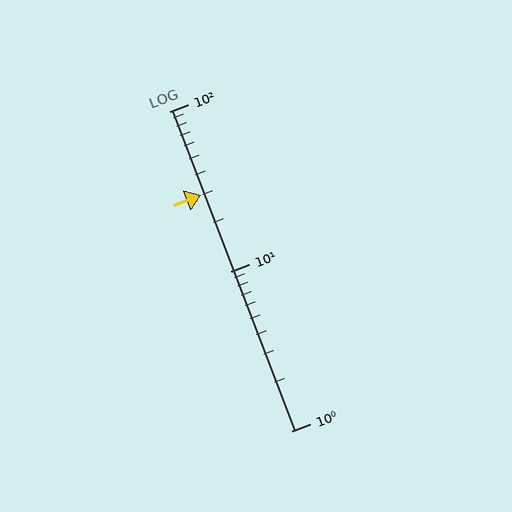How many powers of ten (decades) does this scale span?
The scale spans 2 decades, from 1 to 100.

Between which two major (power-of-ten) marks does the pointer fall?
The pointer is between 10 and 100.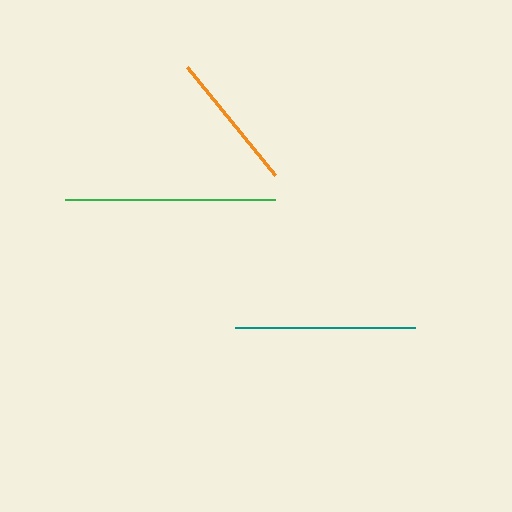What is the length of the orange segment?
The orange segment is approximately 139 pixels long.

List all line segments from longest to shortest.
From longest to shortest: green, teal, orange.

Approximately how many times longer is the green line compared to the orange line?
The green line is approximately 1.5 times the length of the orange line.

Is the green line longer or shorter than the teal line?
The green line is longer than the teal line.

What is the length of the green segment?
The green segment is approximately 210 pixels long.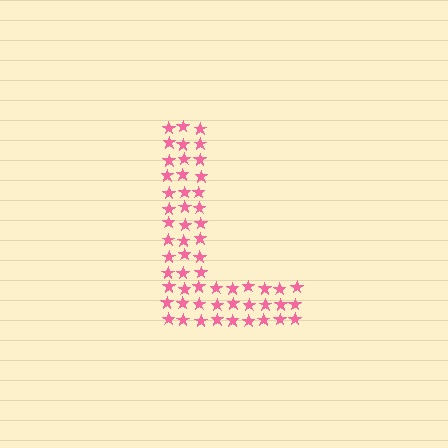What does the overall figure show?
The overall figure shows the letter L.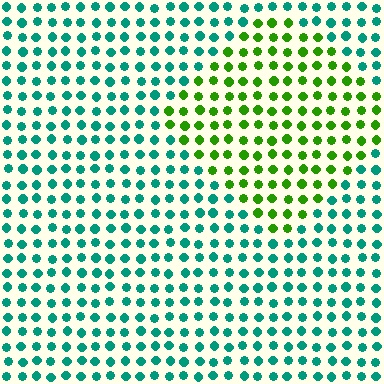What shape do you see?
I see a diamond.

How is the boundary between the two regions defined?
The boundary is defined purely by a slight shift in hue (about 62 degrees). Spacing, size, and orientation are identical on both sides.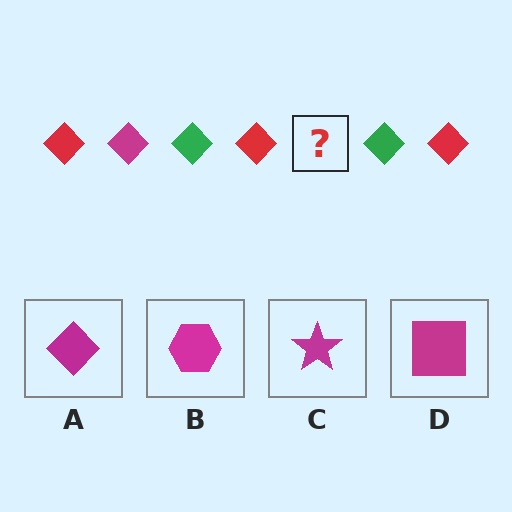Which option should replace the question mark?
Option A.